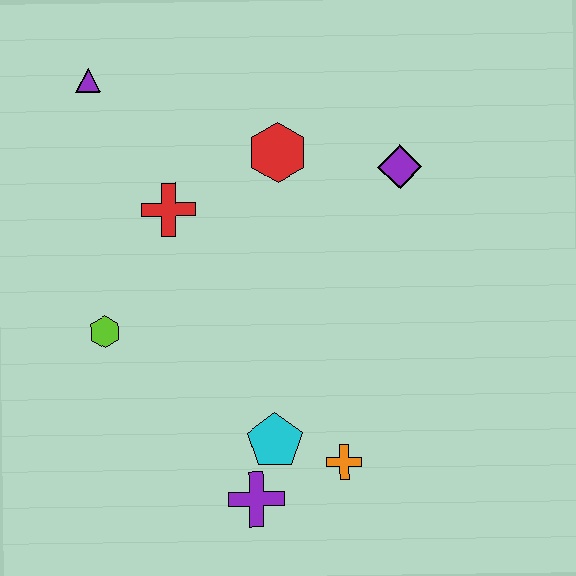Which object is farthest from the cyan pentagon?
The purple triangle is farthest from the cyan pentagon.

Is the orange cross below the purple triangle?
Yes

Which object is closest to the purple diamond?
The red hexagon is closest to the purple diamond.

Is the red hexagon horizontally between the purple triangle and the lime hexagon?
No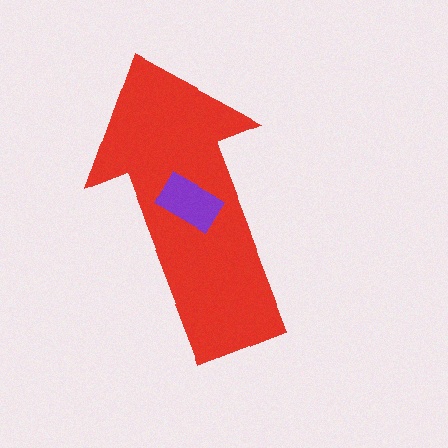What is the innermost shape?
The purple rectangle.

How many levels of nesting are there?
2.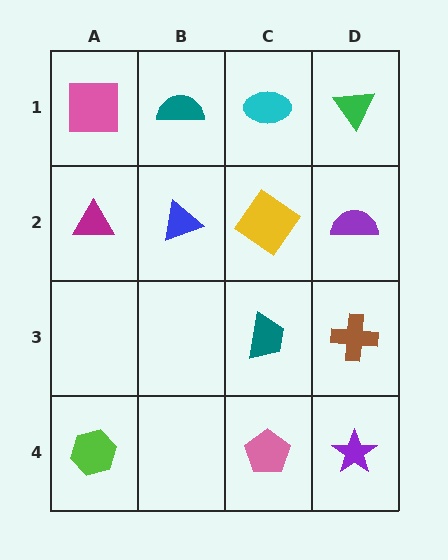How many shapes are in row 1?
4 shapes.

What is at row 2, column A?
A magenta triangle.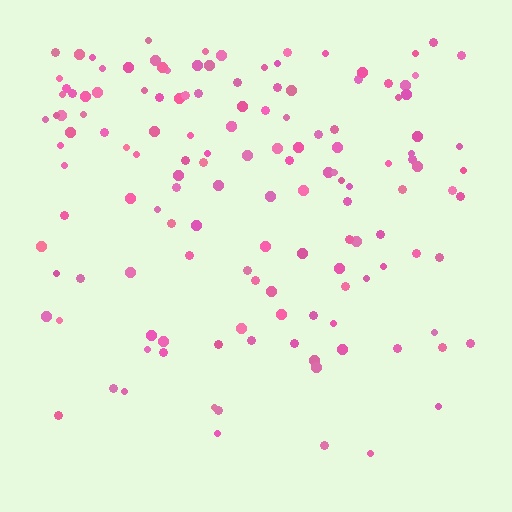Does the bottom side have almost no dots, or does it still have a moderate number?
Still a moderate number, just noticeably fewer than the top.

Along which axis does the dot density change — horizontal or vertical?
Vertical.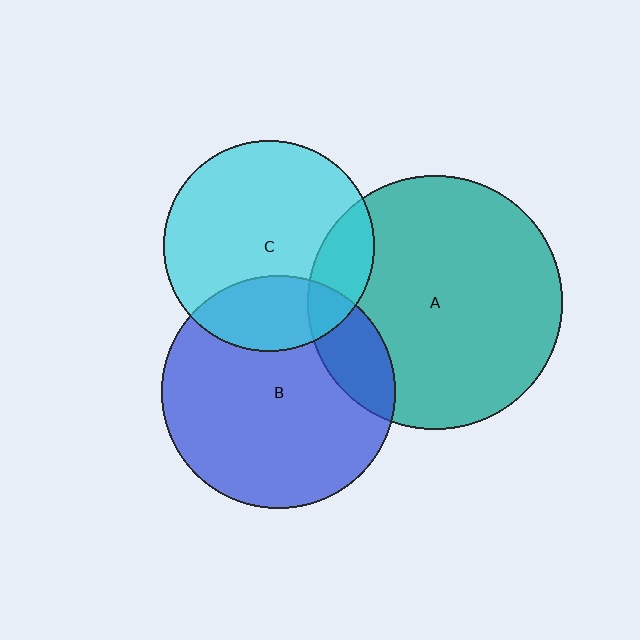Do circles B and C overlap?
Yes.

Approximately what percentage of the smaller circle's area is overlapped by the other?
Approximately 25%.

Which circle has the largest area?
Circle A (teal).